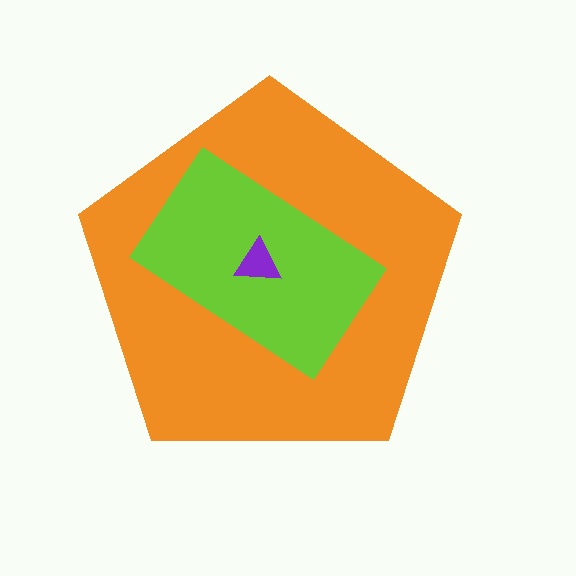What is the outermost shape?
The orange pentagon.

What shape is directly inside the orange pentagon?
The lime rectangle.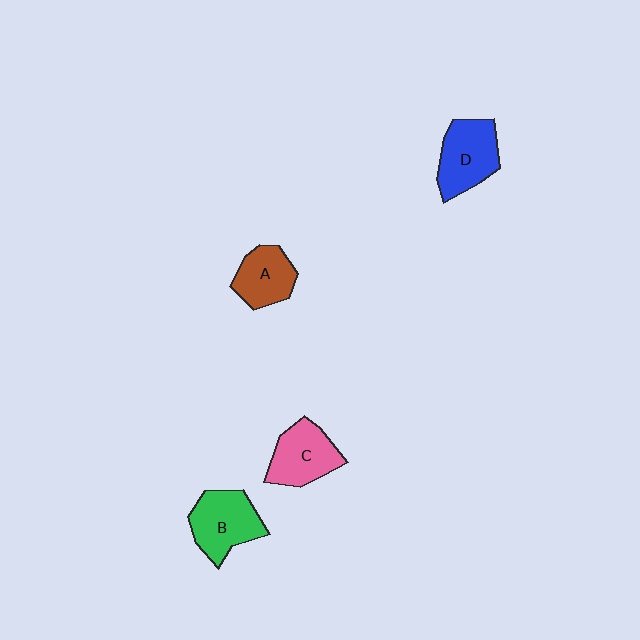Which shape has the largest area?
Shape B (green).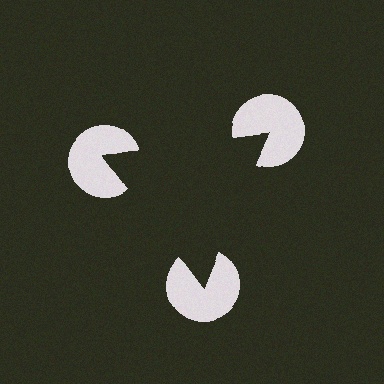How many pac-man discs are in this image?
There are 3 — one at each vertex of the illusory triangle.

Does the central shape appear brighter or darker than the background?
It typically appears slightly darker than the background, even though no actual brightness change is drawn.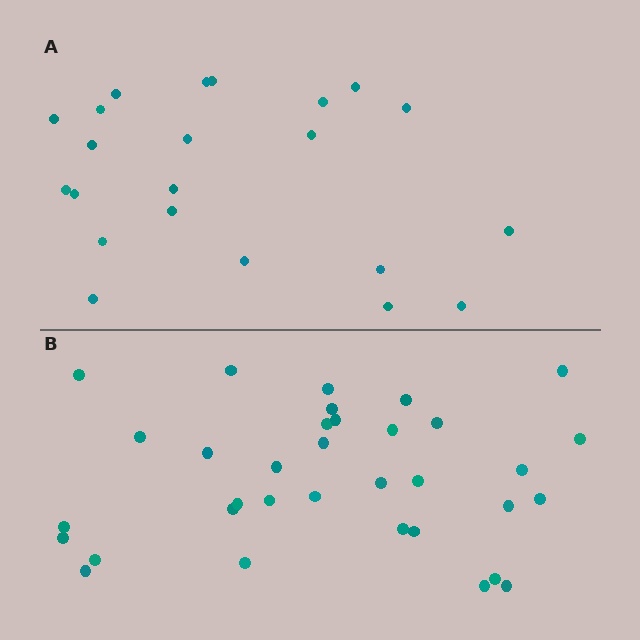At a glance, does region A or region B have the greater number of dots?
Region B (the bottom region) has more dots.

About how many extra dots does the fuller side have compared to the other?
Region B has roughly 12 or so more dots than region A.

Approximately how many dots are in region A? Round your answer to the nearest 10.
About 20 dots. (The exact count is 22, which rounds to 20.)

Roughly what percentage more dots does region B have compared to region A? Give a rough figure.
About 55% more.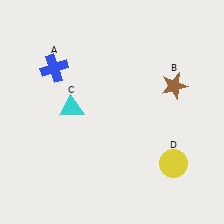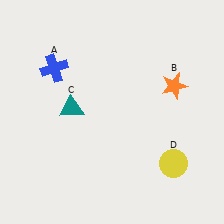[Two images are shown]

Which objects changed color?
B changed from brown to orange. C changed from cyan to teal.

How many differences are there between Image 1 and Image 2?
There are 2 differences between the two images.